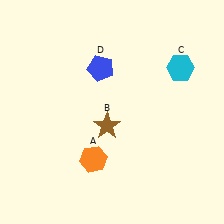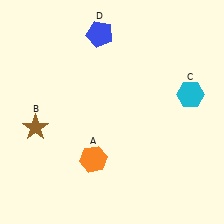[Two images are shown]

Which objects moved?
The objects that moved are: the brown star (B), the cyan hexagon (C), the blue pentagon (D).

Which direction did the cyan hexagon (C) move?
The cyan hexagon (C) moved down.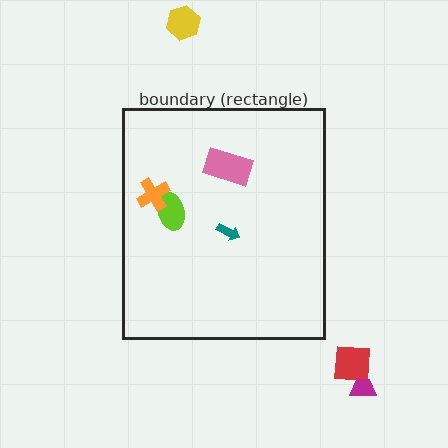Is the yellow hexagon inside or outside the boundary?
Outside.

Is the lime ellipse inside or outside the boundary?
Inside.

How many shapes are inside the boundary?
4 inside, 3 outside.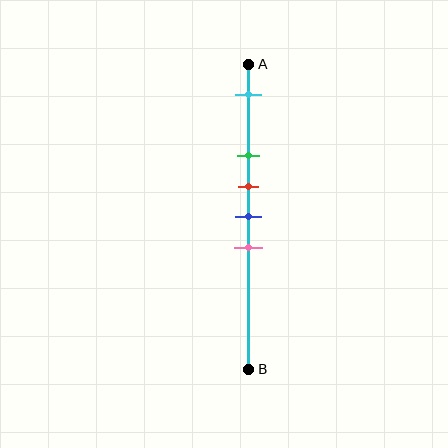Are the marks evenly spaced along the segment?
No, the marks are not evenly spaced.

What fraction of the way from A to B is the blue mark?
The blue mark is approximately 50% (0.5) of the way from A to B.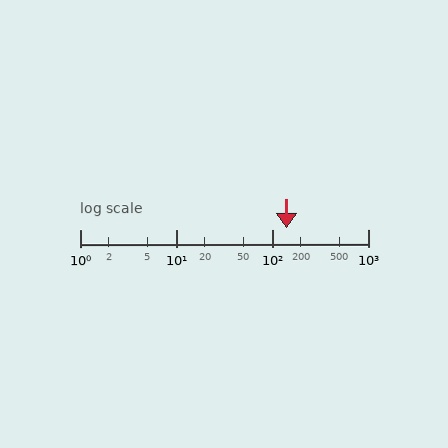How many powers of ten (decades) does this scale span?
The scale spans 3 decades, from 1 to 1000.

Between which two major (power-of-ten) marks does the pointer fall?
The pointer is between 100 and 1000.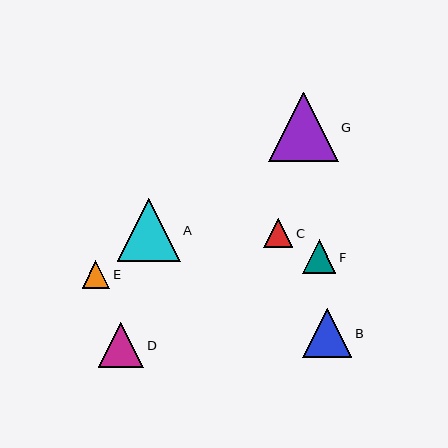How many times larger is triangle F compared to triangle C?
Triangle F is approximately 1.2 times the size of triangle C.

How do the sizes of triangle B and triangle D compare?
Triangle B and triangle D are approximately the same size.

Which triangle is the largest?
Triangle G is the largest with a size of approximately 69 pixels.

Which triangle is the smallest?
Triangle E is the smallest with a size of approximately 28 pixels.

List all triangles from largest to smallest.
From largest to smallest: G, A, B, D, F, C, E.